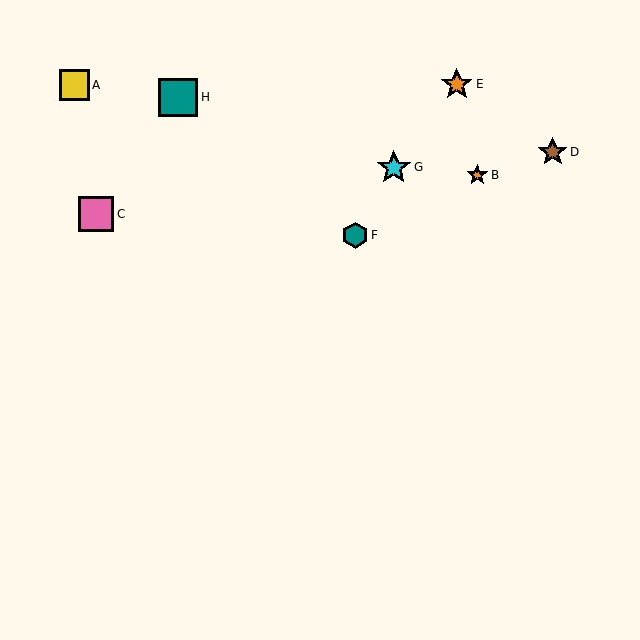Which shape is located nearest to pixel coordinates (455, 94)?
The orange star (labeled E) at (457, 84) is nearest to that location.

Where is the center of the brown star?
The center of the brown star is at (553, 152).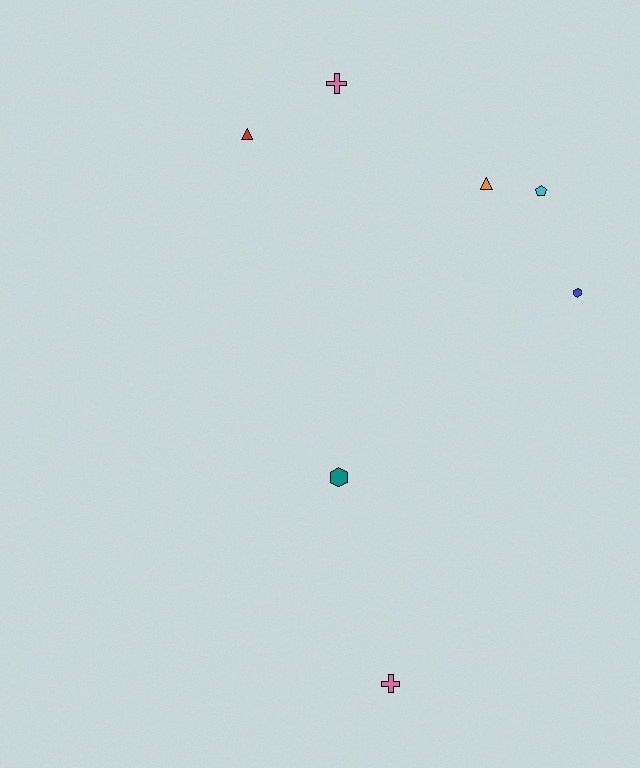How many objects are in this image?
There are 7 objects.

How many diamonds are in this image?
There are no diamonds.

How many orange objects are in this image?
There is 1 orange object.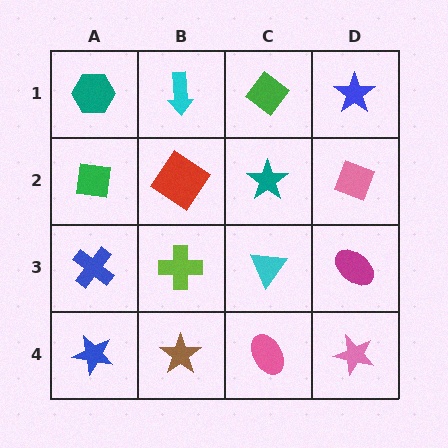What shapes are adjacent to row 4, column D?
A magenta ellipse (row 3, column D), a pink ellipse (row 4, column C).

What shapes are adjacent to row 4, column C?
A cyan triangle (row 3, column C), a brown star (row 4, column B), a pink star (row 4, column D).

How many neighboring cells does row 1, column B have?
3.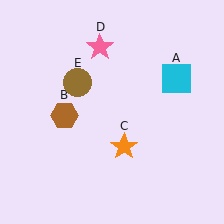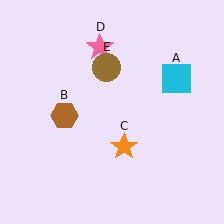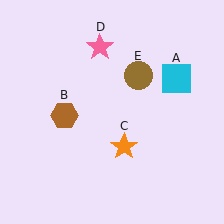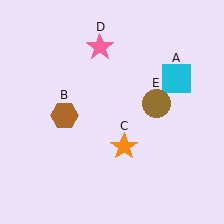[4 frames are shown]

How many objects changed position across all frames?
1 object changed position: brown circle (object E).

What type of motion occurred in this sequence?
The brown circle (object E) rotated clockwise around the center of the scene.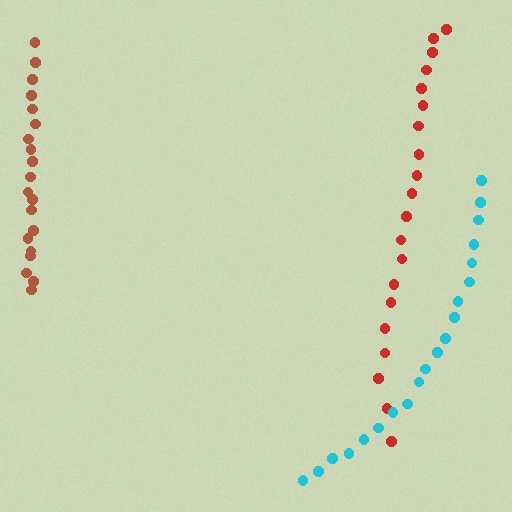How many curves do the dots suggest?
There are 3 distinct paths.